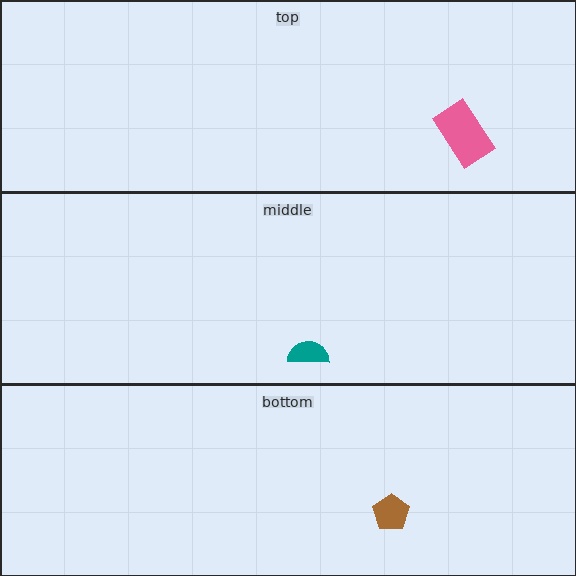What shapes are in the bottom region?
The brown pentagon.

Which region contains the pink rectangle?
The top region.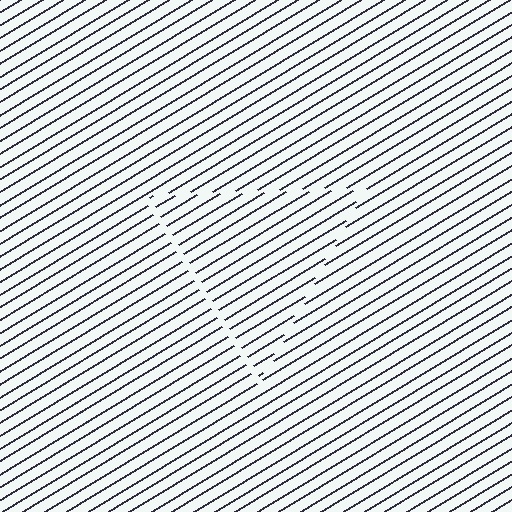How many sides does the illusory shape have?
3 sides — the line-ends trace a triangle.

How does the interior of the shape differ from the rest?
The interior of the shape contains the same grating, shifted by half a period — the contour is defined by the phase discontinuity where line-ends from the inner and outer gratings abut.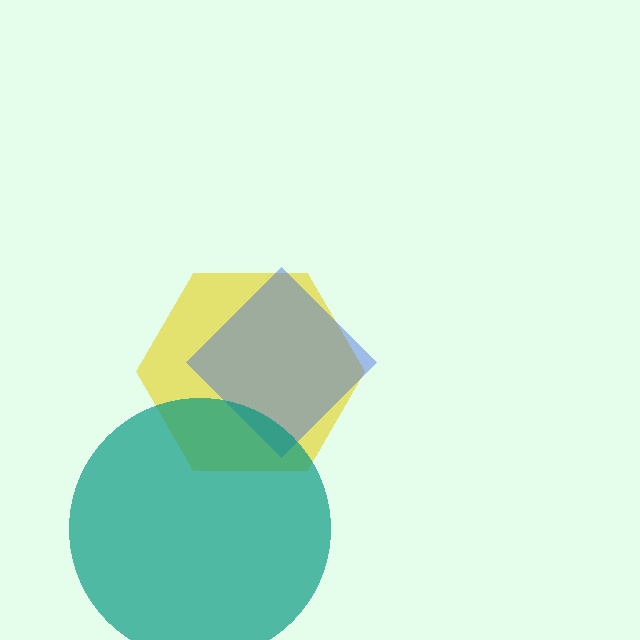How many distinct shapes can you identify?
There are 3 distinct shapes: a yellow hexagon, a blue diamond, a teal circle.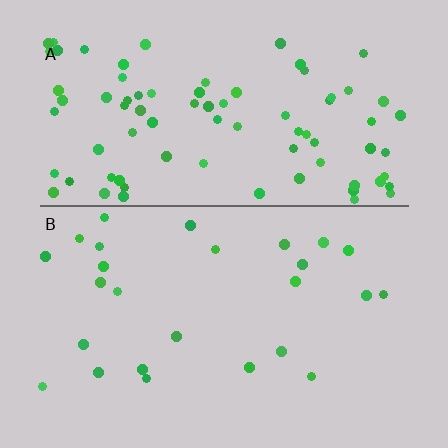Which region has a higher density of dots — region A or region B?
A (the top).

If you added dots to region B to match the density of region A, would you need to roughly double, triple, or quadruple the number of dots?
Approximately triple.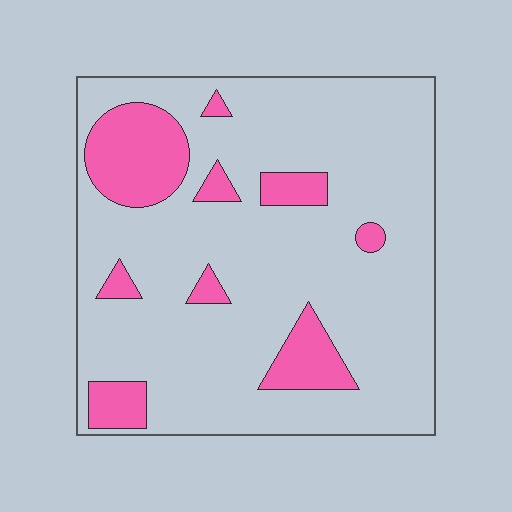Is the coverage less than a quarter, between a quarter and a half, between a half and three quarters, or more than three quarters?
Less than a quarter.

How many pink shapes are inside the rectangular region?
9.